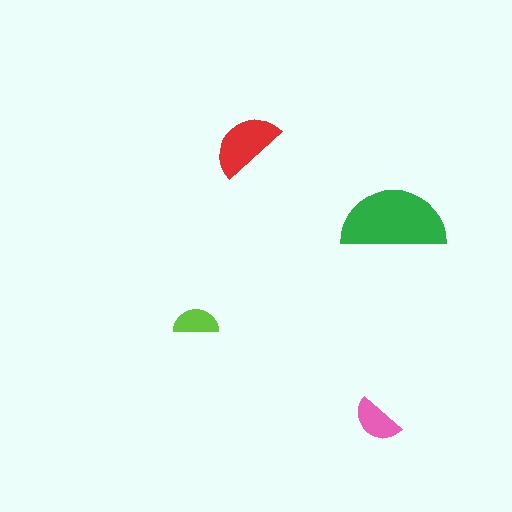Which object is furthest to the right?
The green semicircle is rightmost.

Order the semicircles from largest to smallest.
the green one, the red one, the pink one, the lime one.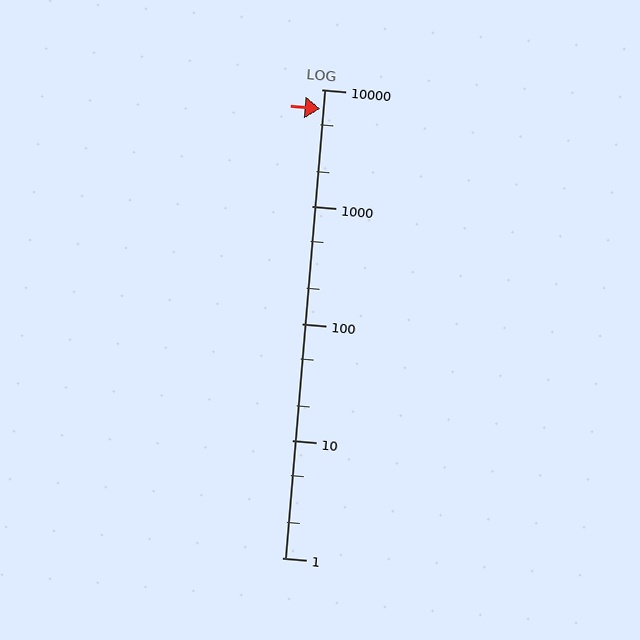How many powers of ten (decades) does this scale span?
The scale spans 4 decades, from 1 to 10000.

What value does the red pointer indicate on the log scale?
The pointer indicates approximately 6800.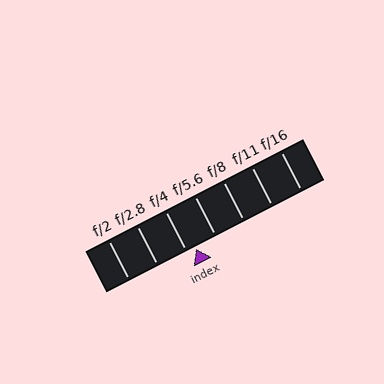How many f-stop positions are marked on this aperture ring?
There are 7 f-stop positions marked.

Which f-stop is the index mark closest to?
The index mark is closest to f/4.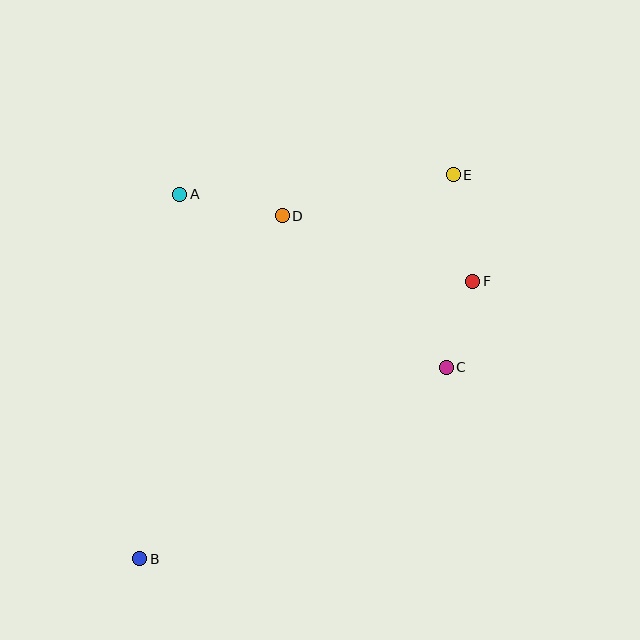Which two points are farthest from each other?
Points B and E are farthest from each other.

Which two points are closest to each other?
Points C and F are closest to each other.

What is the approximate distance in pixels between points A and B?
The distance between A and B is approximately 367 pixels.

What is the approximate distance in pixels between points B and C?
The distance between B and C is approximately 361 pixels.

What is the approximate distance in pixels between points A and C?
The distance between A and C is approximately 318 pixels.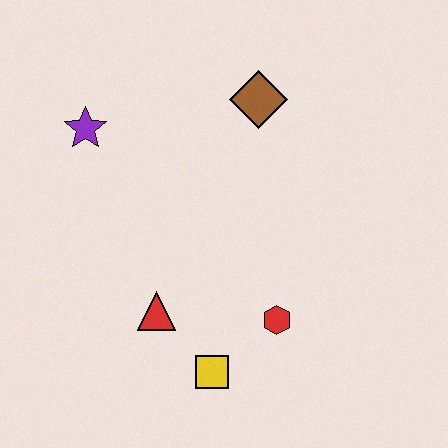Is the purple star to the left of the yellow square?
Yes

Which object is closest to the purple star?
The brown diamond is closest to the purple star.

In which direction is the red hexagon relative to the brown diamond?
The red hexagon is below the brown diamond.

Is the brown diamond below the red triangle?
No